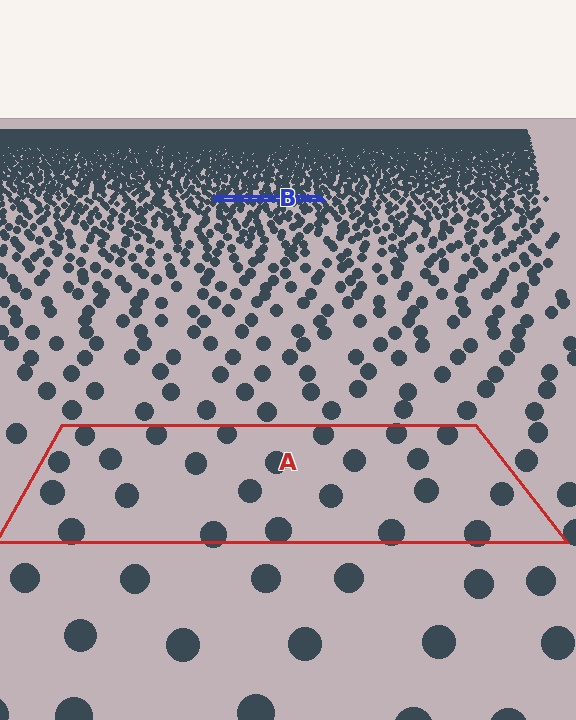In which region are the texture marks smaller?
The texture marks are smaller in region B, because it is farther away.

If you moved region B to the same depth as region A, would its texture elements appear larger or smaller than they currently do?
They would appear larger. At a closer depth, the same texture elements are projected at a bigger on-screen size.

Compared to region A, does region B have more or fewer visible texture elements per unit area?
Region B has more texture elements per unit area — they are packed more densely because it is farther away.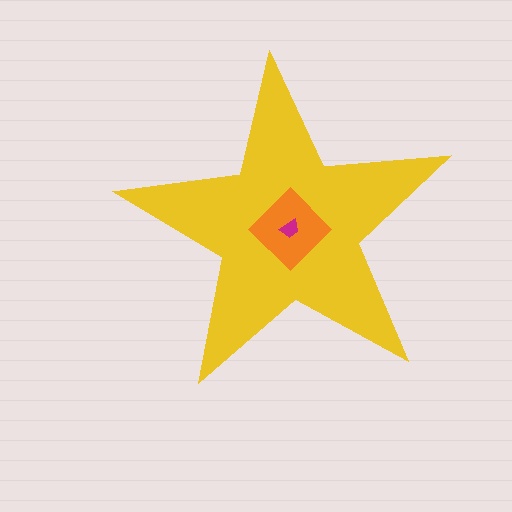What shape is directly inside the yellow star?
The orange diamond.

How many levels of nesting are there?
3.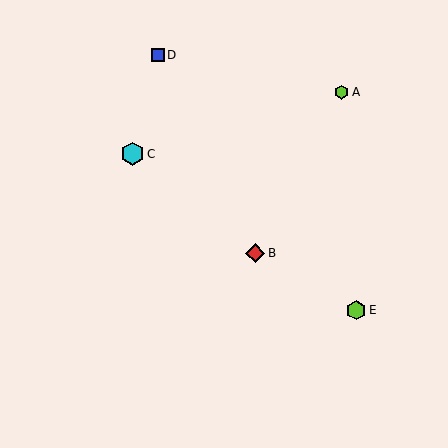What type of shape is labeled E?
Shape E is a lime hexagon.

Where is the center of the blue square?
The center of the blue square is at (158, 55).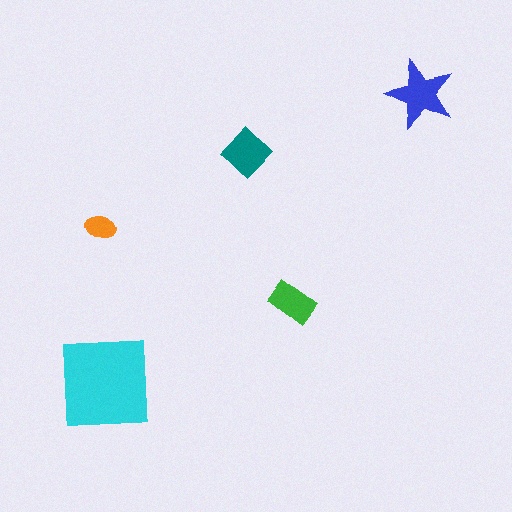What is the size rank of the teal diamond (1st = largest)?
3rd.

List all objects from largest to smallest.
The cyan square, the blue star, the teal diamond, the green rectangle, the orange ellipse.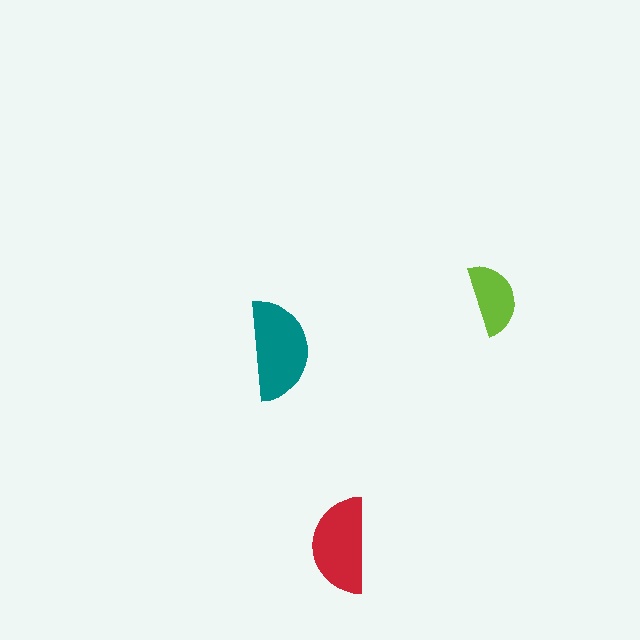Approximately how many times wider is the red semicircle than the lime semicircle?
About 1.5 times wider.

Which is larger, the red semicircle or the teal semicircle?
The teal one.